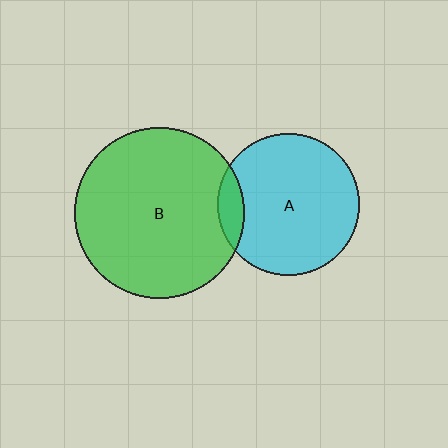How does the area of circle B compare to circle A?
Approximately 1.4 times.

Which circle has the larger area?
Circle B (green).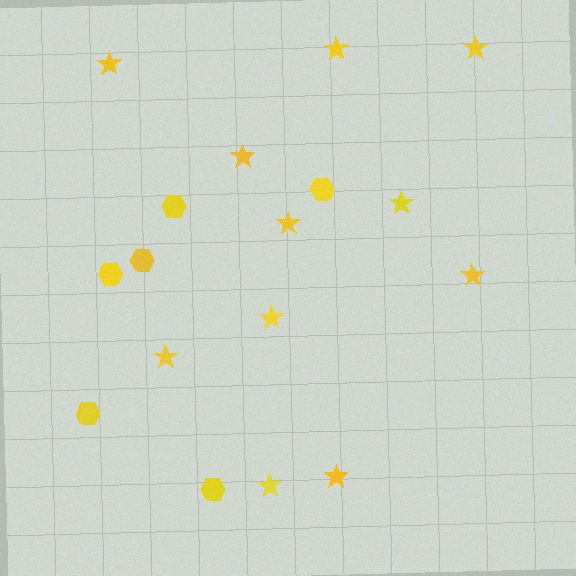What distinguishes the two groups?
There are 2 groups: one group of stars (11) and one group of hexagons (6).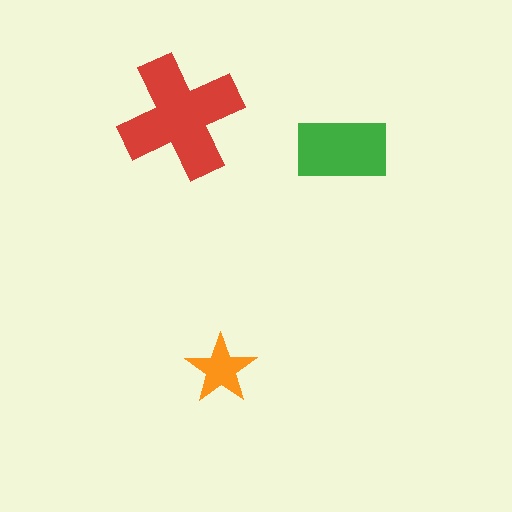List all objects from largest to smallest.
The red cross, the green rectangle, the orange star.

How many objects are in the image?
There are 3 objects in the image.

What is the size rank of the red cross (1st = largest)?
1st.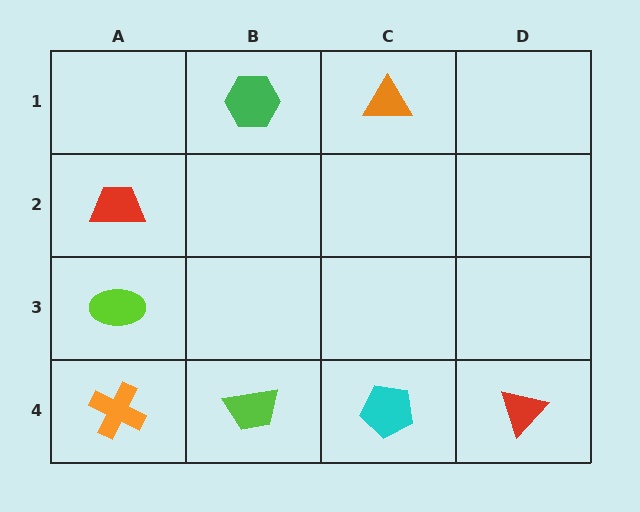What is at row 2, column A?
A red trapezoid.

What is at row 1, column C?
An orange triangle.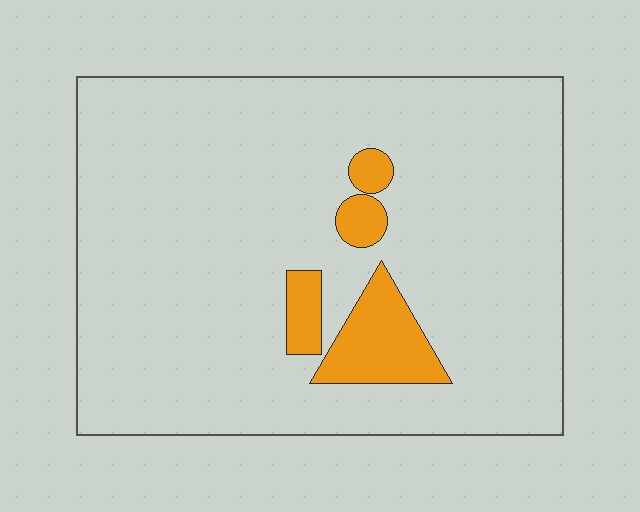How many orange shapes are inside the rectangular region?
4.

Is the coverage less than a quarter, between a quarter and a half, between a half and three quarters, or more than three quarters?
Less than a quarter.